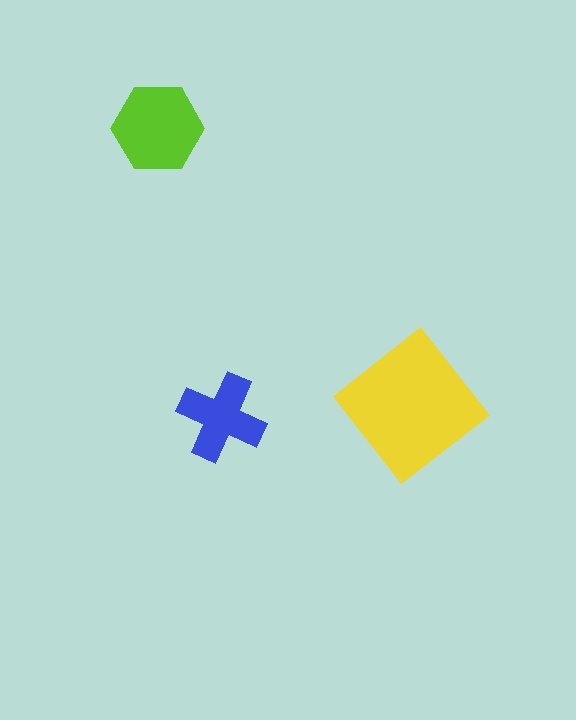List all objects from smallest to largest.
The blue cross, the lime hexagon, the yellow diamond.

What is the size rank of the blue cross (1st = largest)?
3rd.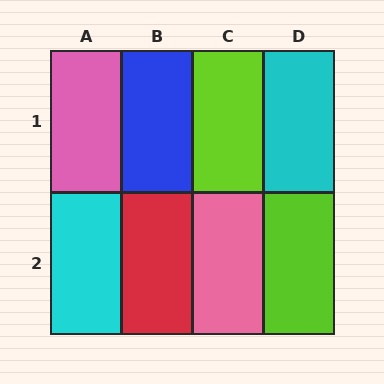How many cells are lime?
2 cells are lime.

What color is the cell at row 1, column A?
Pink.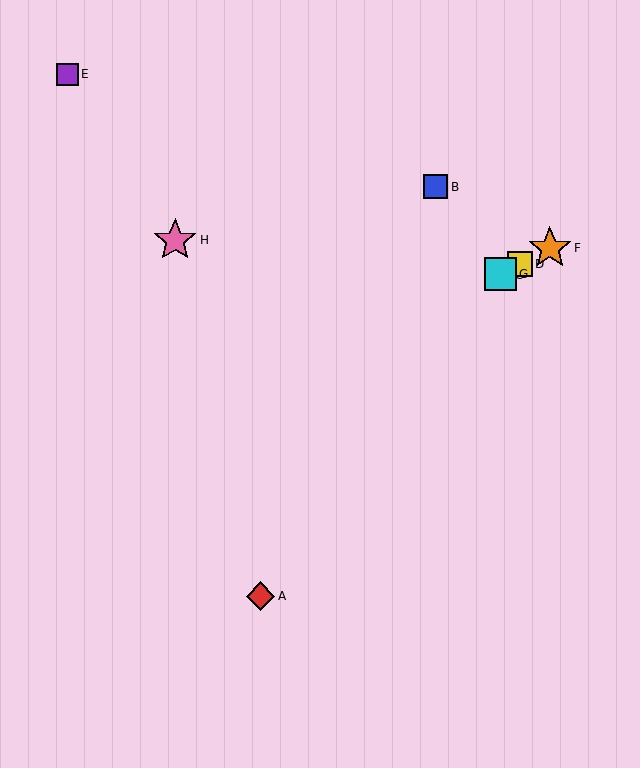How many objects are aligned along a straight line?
4 objects (C, D, F, G) are aligned along a straight line.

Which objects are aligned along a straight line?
Objects C, D, F, G are aligned along a straight line.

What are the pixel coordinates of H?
Object H is at (175, 240).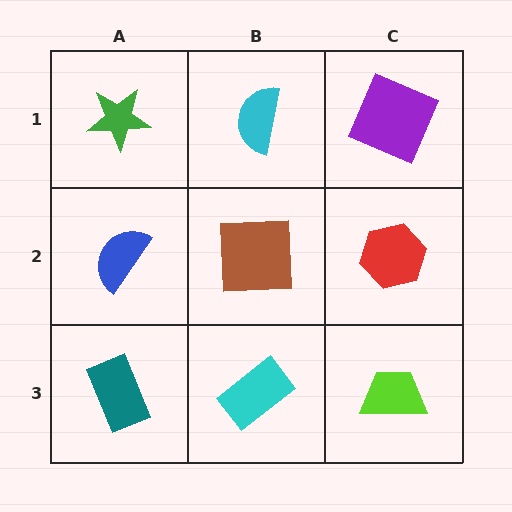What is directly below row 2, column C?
A lime trapezoid.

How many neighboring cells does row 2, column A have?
3.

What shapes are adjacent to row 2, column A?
A green star (row 1, column A), a teal rectangle (row 3, column A), a brown square (row 2, column B).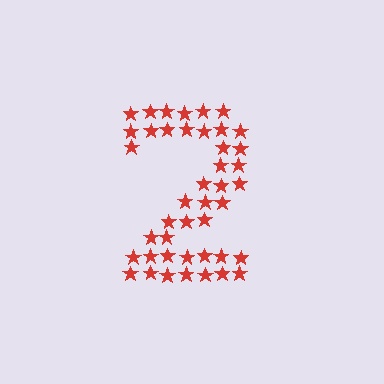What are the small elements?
The small elements are stars.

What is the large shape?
The large shape is the digit 2.